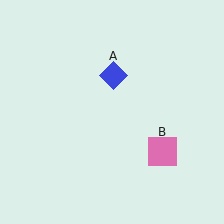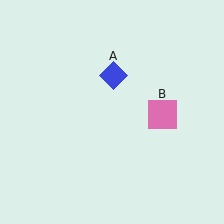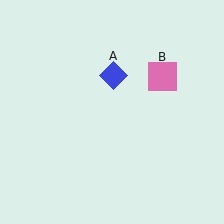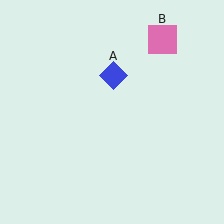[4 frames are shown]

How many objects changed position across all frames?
1 object changed position: pink square (object B).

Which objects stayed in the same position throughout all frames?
Blue diamond (object A) remained stationary.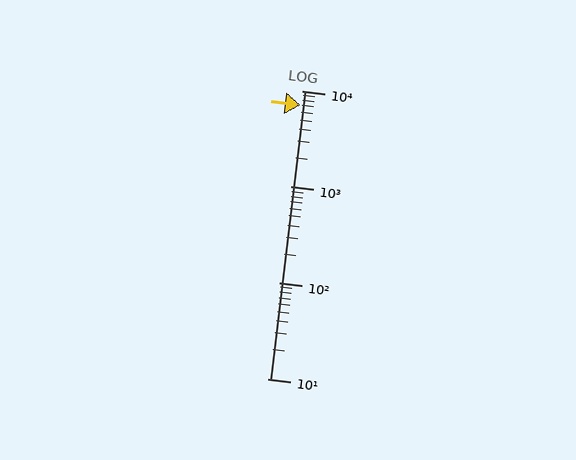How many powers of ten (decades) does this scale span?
The scale spans 3 decades, from 10 to 10000.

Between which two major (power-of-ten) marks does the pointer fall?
The pointer is between 1000 and 10000.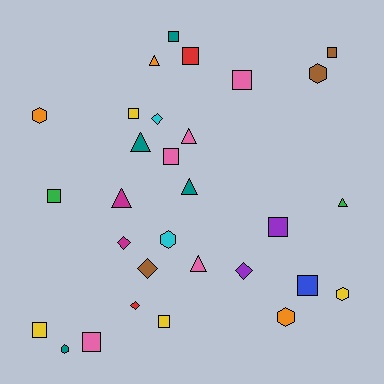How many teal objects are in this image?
There are 4 teal objects.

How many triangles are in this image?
There are 7 triangles.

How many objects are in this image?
There are 30 objects.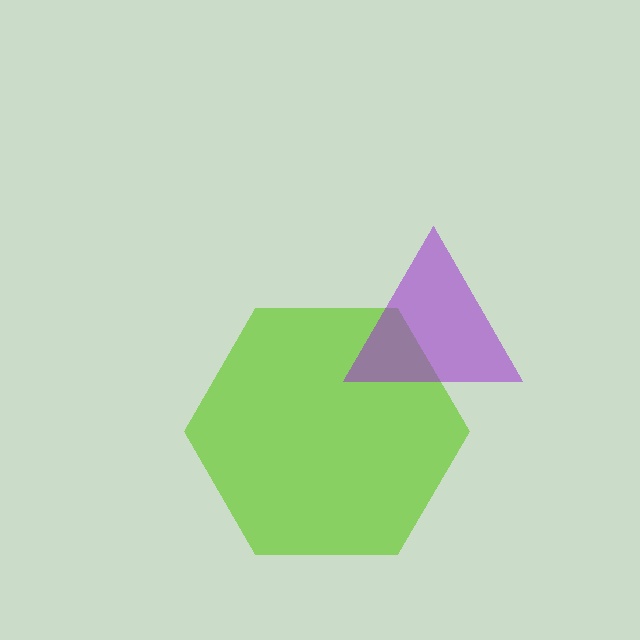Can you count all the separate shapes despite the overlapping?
Yes, there are 2 separate shapes.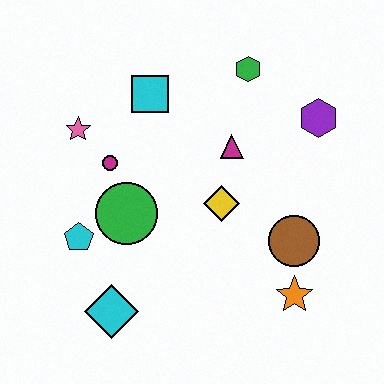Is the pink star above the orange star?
Yes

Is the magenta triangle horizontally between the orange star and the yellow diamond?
Yes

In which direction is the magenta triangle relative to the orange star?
The magenta triangle is above the orange star.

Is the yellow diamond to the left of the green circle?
No